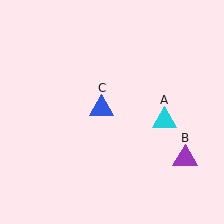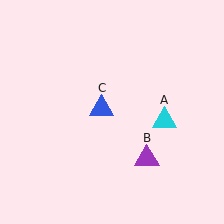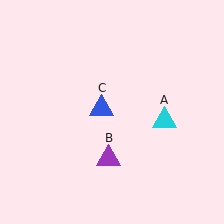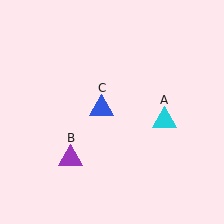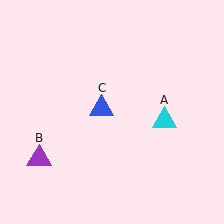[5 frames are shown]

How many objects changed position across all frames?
1 object changed position: purple triangle (object B).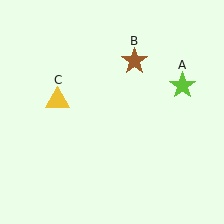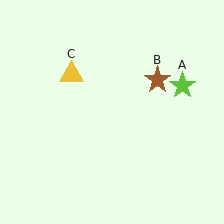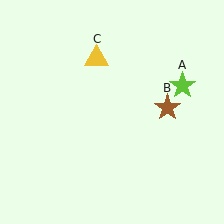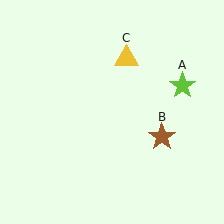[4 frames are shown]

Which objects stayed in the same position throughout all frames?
Lime star (object A) remained stationary.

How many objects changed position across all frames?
2 objects changed position: brown star (object B), yellow triangle (object C).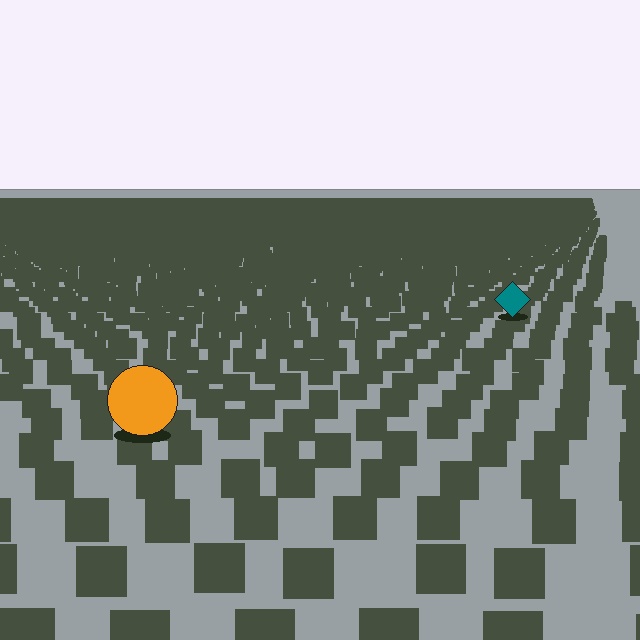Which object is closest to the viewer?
The orange circle is closest. The texture marks near it are larger and more spread out.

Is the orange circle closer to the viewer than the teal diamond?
Yes. The orange circle is closer — you can tell from the texture gradient: the ground texture is coarser near it.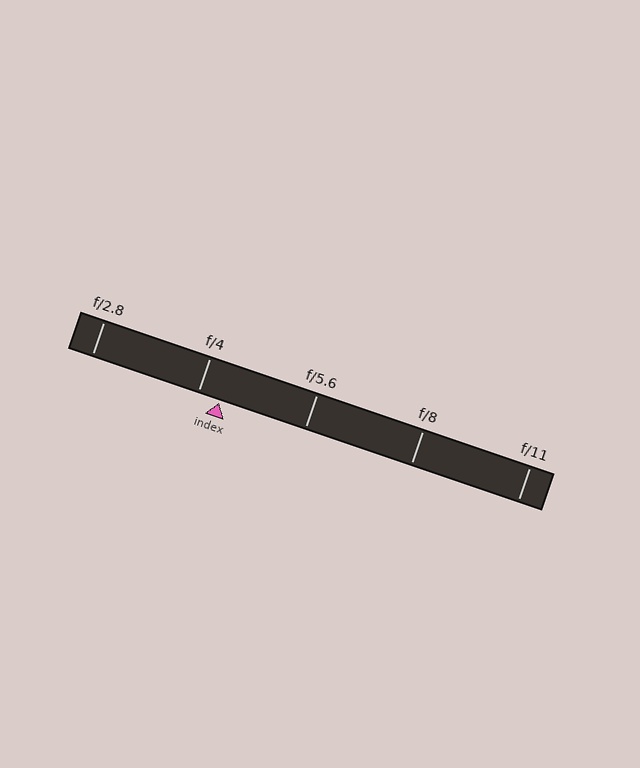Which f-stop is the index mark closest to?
The index mark is closest to f/4.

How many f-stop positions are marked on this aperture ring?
There are 5 f-stop positions marked.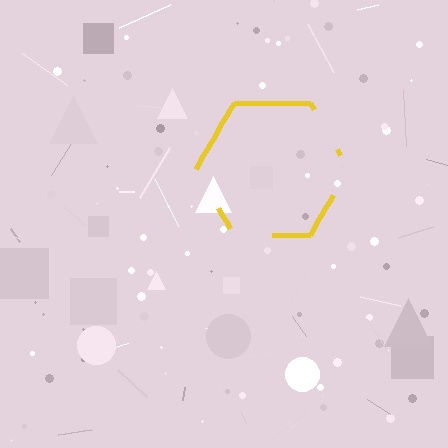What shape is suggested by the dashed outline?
The dashed outline suggests a hexagon.